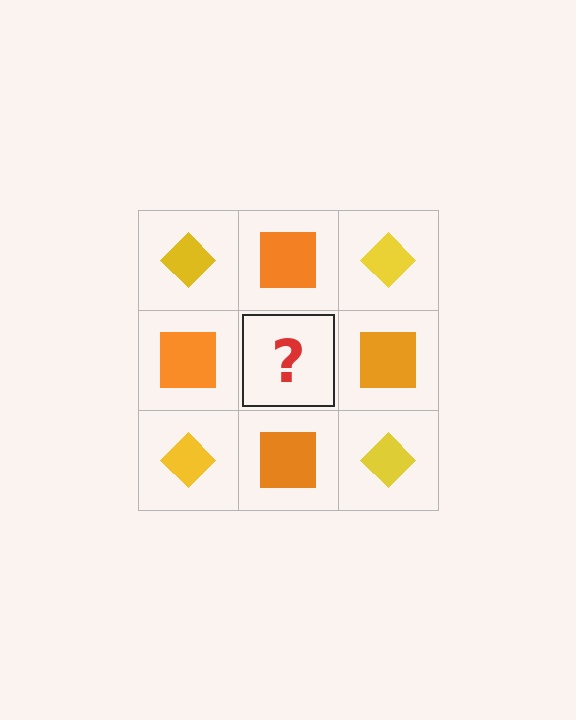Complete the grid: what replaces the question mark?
The question mark should be replaced with a yellow diamond.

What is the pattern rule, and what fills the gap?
The rule is that it alternates yellow diamond and orange square in a checkerboard pattern. The gap should be filled with a yellow diamond.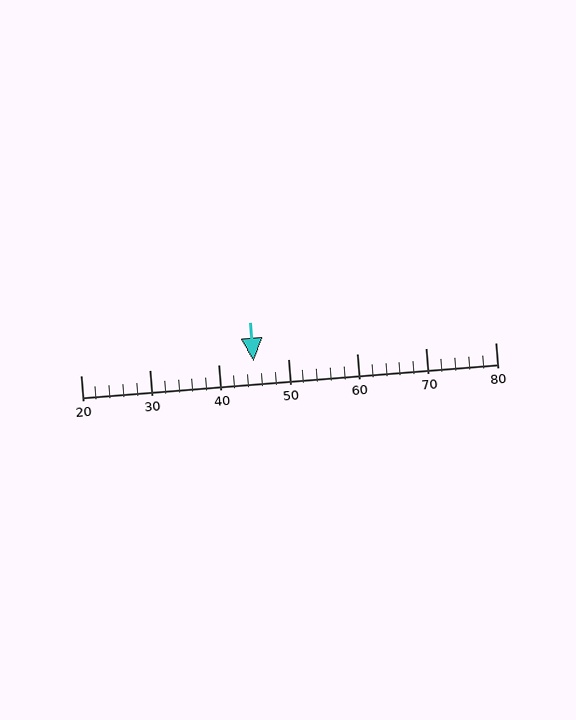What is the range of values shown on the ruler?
The ruler shows values from 20 to 80.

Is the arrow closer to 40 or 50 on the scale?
The arrow is closer to 50.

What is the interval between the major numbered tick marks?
The major tick marks are spaced 10 units apart.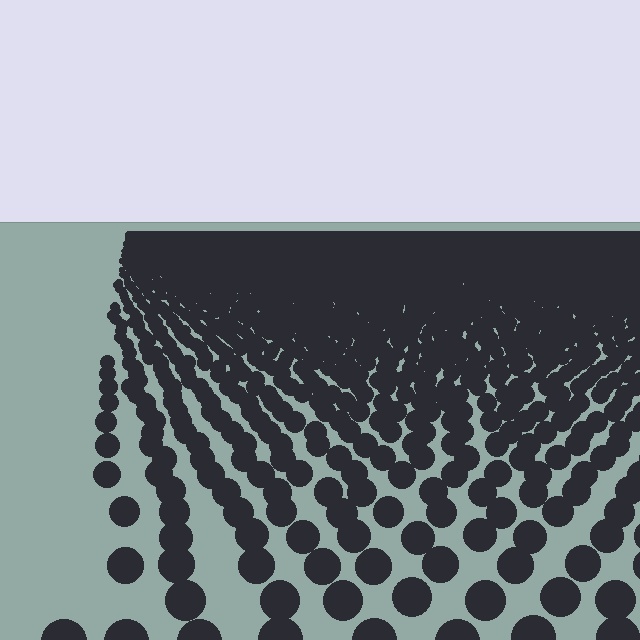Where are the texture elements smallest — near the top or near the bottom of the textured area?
Near the top.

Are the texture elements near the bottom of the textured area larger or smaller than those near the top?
Larger. Near the bottom, elements are closer to the viewer and appear at a bigger on-screen size.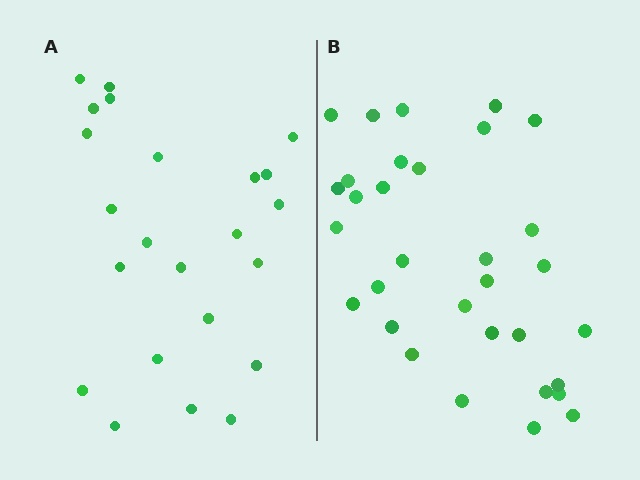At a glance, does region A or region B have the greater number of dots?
Region B (the right region) has more dots.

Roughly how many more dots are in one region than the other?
Region B has roughly 8 or so more dots than region A.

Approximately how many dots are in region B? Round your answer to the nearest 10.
About 30 dots. (The exact count is 32, which rounds to 30.)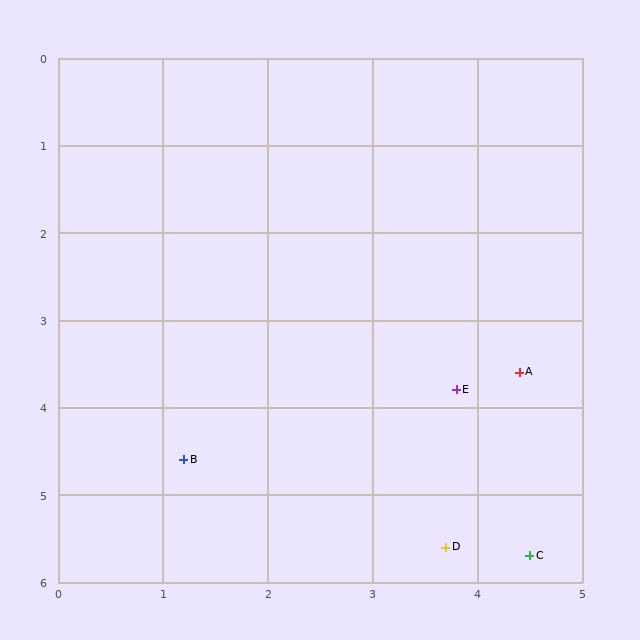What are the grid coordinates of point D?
Point D is at approximately (3.7, 5.6).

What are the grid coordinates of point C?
Point C is at approximately (4.5, 5.7).